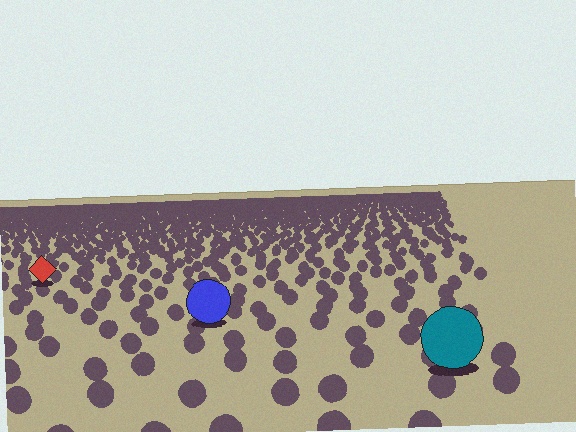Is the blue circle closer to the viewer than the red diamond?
Yes. The blue circle is closer — you can tell from the texture gradient: the ground texture is coarser near it.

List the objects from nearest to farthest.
From nearest to farthest: the teal circle, the blue circle, the red diamond.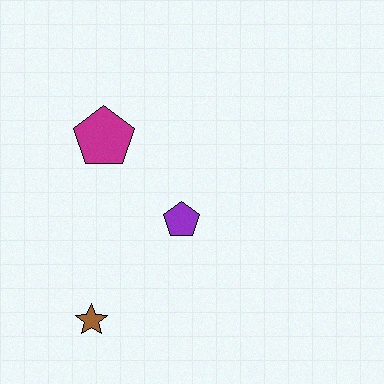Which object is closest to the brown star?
The purple pentagon is closest to the brown star.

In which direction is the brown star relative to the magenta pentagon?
The brown star is below the magenta pentagon.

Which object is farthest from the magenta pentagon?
The brown star is farthest from the magenta pentagon.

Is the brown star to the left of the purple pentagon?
Yes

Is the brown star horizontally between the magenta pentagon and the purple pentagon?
No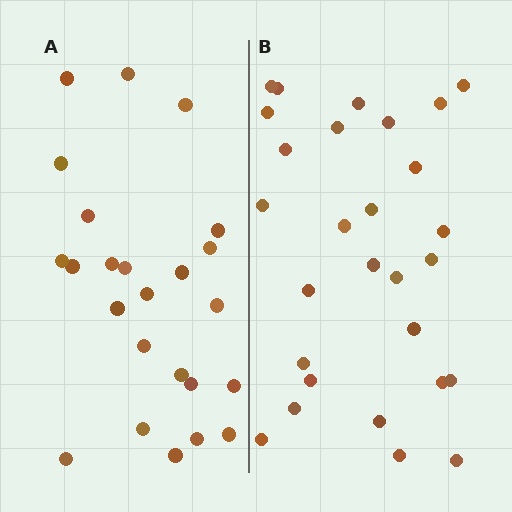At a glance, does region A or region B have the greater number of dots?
Region B (the right region) has more dots.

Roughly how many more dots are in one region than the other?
Region B has about 4 more dots than region A.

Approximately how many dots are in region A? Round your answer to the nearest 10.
About 20 dots. (The exact count is 24, which rounds to 20.)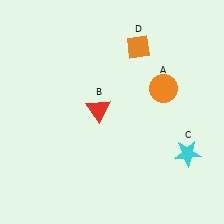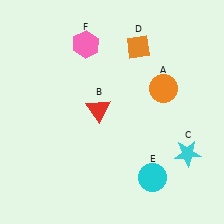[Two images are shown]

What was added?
A cyan circle (E), a pink hexagon (F) were added in Image 2.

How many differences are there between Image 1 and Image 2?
There are 2 differences between the two images.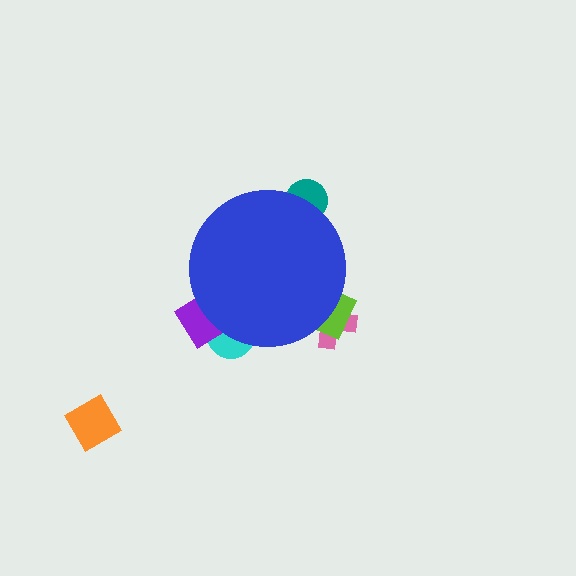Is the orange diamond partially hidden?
No, the orange diamond is fully visible.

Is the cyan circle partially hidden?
Yes, the cyan circle is partially hidden behind the blue circle.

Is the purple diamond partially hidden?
Yes, the purple diamond is partially hidden behind the blue circle.